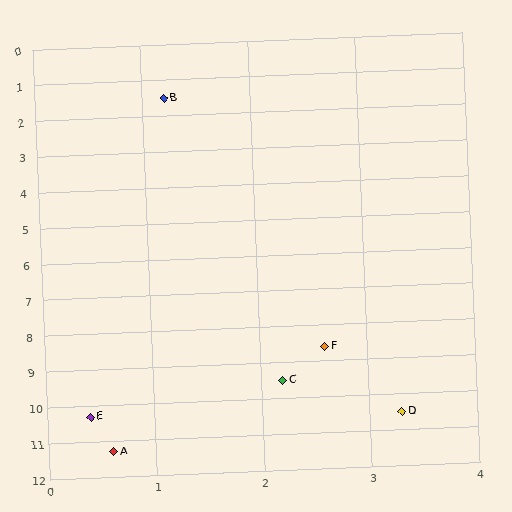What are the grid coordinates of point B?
Point B is at approximately (1.2, 1.5).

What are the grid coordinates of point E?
Point E is at approximately (0.4, 10.3).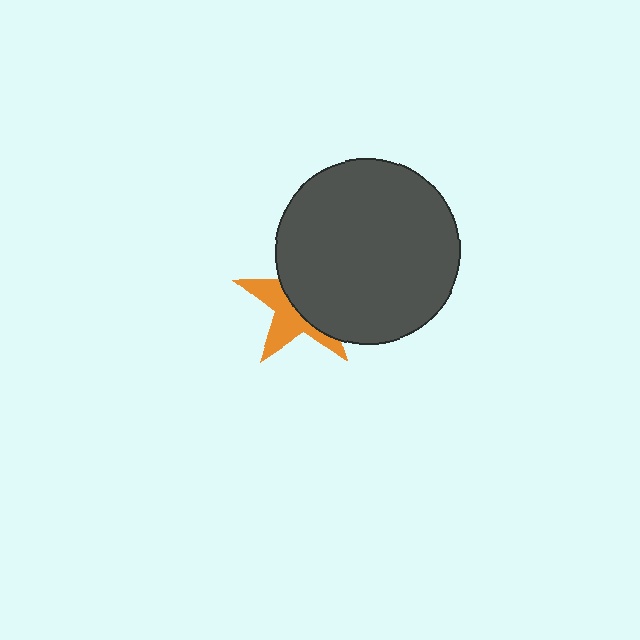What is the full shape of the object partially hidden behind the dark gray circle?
The partially hidden object is an orange star.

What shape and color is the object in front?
The object in front is a dark gray circle.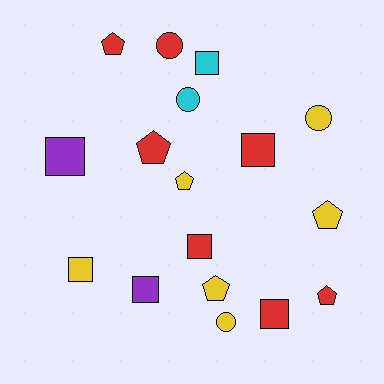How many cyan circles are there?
There is 1 cyan circle.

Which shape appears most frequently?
Square, with 7 objects.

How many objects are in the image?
There are 17 objects.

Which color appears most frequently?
Red, with 7 objects.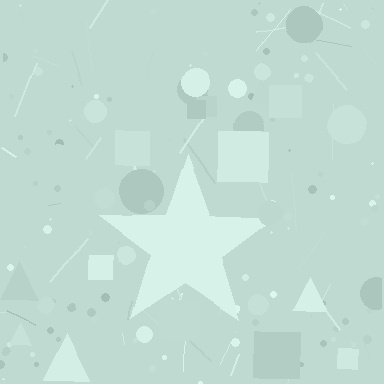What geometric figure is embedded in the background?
A star is embedded in the background.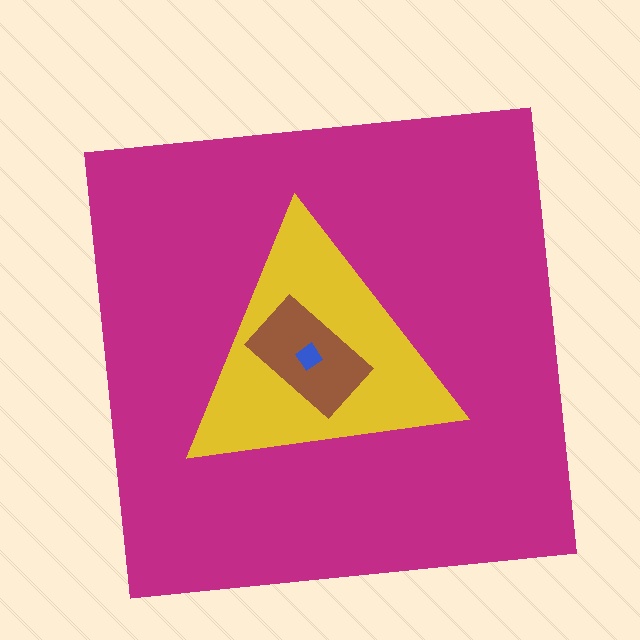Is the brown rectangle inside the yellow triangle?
Yes.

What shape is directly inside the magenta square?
The yellow triangle.